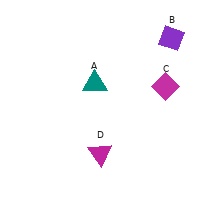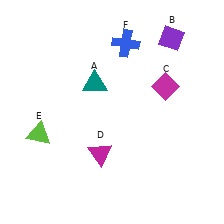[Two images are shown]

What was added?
A lime triangle (E), a blue cross (F) were added in Image 2.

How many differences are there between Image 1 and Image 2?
There are 2 differences between the two images.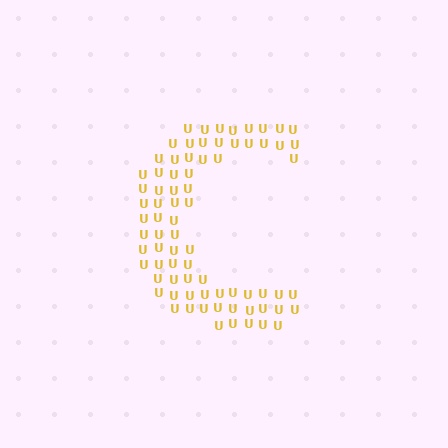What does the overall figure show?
The overall figure shows the letter C.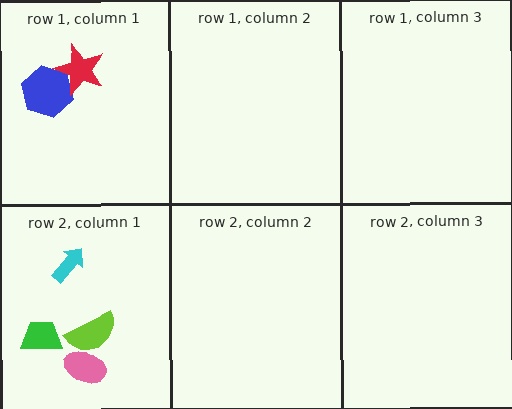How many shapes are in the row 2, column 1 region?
4.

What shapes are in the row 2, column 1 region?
The pink ellipse, the green trapezoid, the cyan arrow, the lime semicircle.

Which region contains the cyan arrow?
The row 2, column 1 region.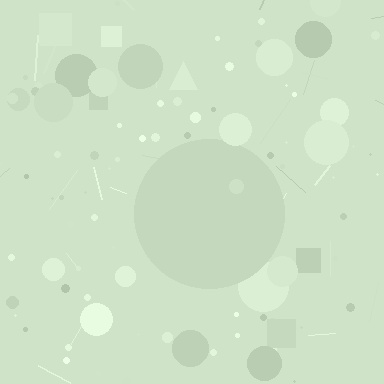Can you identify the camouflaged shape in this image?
The camouflaged shape is a circle.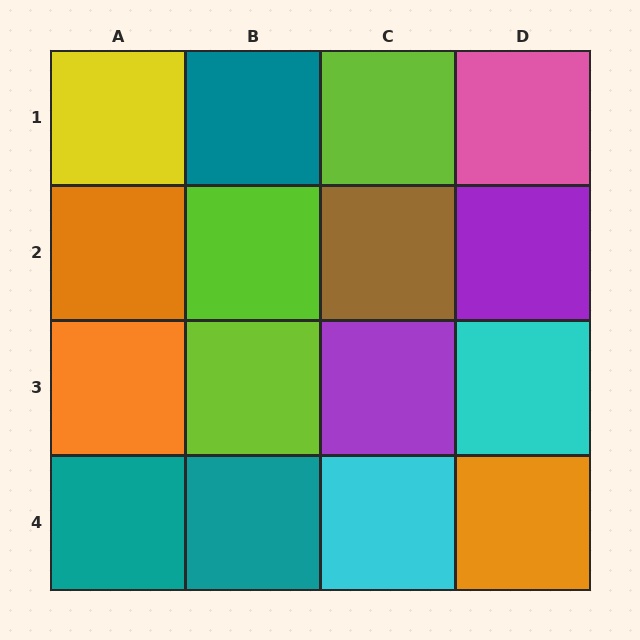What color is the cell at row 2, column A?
Orange.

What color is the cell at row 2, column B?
Lime.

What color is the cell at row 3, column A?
Orange.